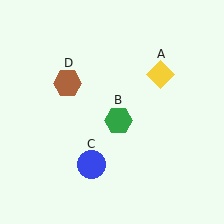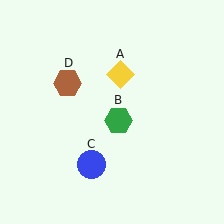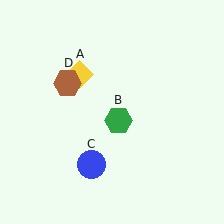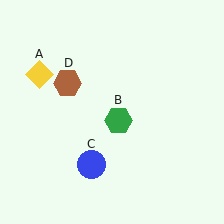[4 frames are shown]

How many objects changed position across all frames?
1 object changed position: yellow diamond (object A).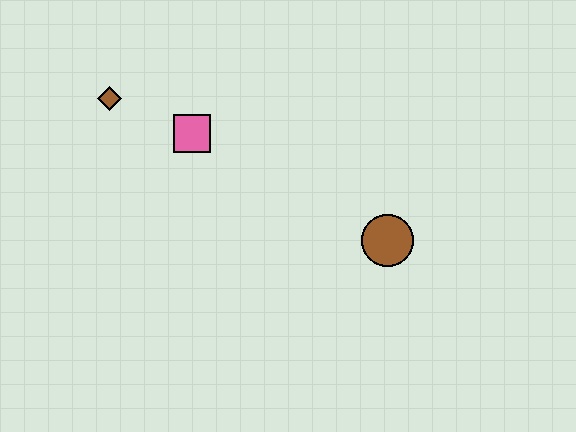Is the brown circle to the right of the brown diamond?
Yes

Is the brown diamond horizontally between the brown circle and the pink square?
No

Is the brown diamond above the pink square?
Yes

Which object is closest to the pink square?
The brown diamond is closest to the pink square.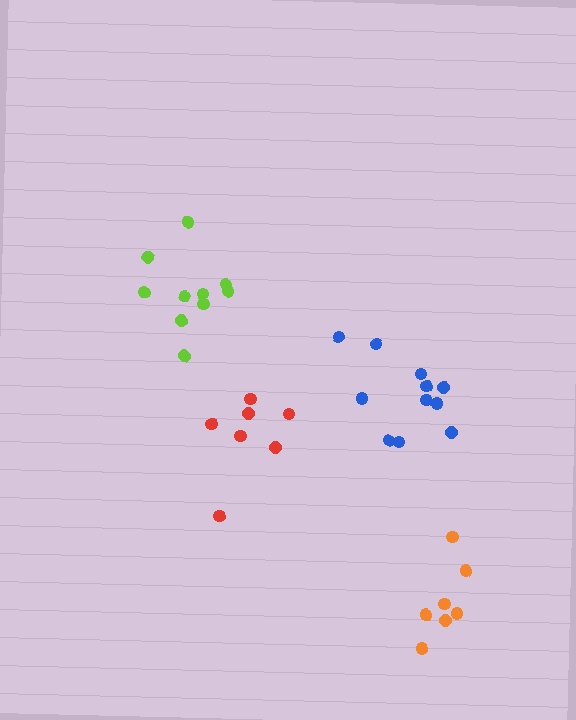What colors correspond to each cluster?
The clusters are colored: red, lime, blue, orange.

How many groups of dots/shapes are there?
There are 4 groups.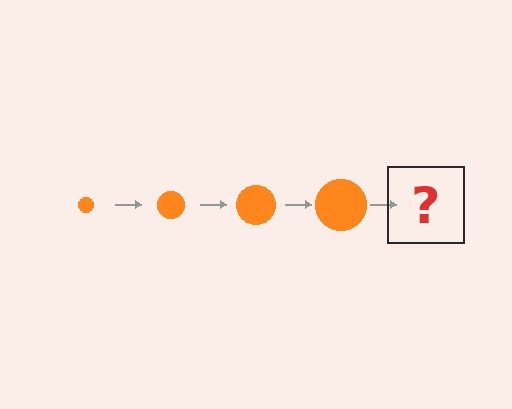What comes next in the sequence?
The next element should be an orange circle, larger than the previous one.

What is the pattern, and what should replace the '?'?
The pattern is that the circle gets progressively larger each step. The '?' should be an orange circle, larger than the previous one.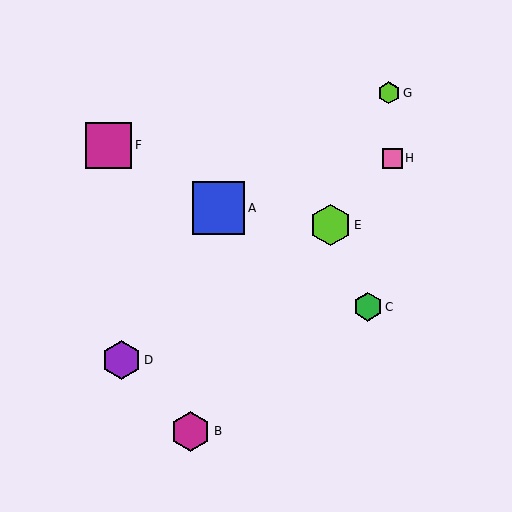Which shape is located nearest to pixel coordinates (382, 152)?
The pink square (labeled H) at (392, 158) is nearest to that location.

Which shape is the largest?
The blue square (labeled A) is the largest.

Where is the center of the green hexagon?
The center of the green hexagon is at (368, 307).